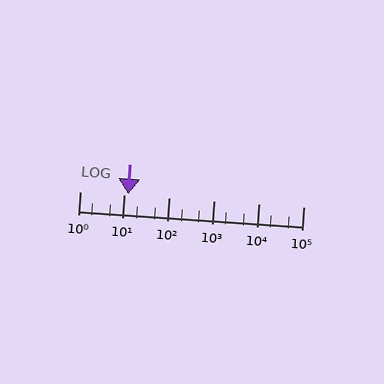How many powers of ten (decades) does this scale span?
The scale spans 5 decades, from 1 to 100000.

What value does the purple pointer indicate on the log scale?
The pointer indicates approximately 12.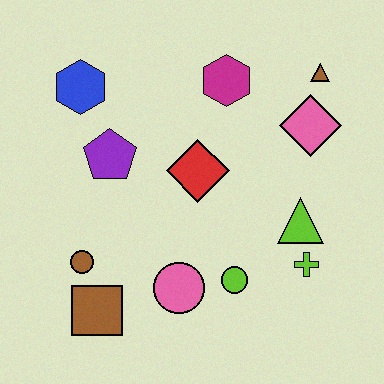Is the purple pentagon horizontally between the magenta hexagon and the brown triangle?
No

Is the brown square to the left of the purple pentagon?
Yes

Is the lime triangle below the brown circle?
No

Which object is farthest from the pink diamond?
The brown square is farthest from the pink diamond.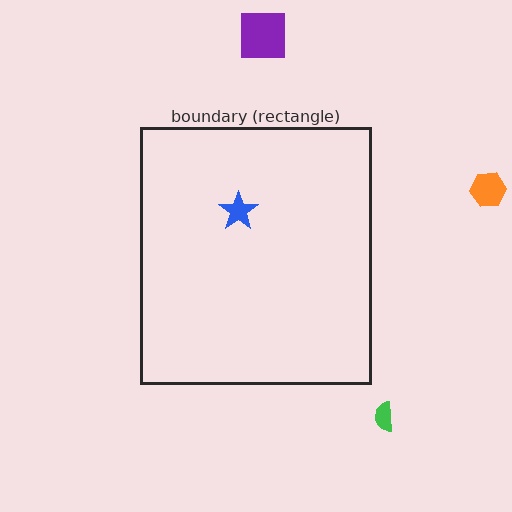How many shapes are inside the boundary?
1 inside, 3 outside.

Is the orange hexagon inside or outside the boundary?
Outside.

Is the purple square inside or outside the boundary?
Outside.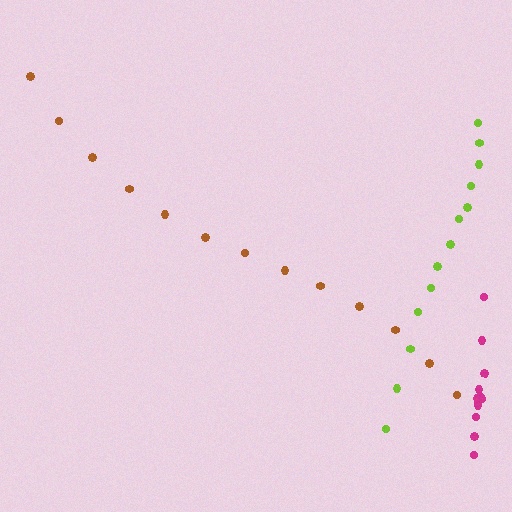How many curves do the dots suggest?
There are 3 distinct paths.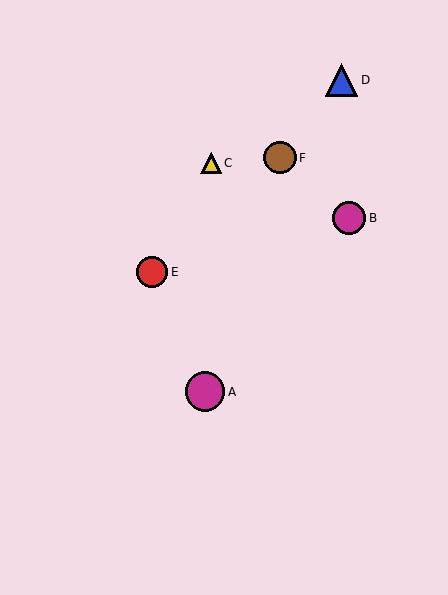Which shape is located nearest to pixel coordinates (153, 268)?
The red circle (labeled E) at (152, 272) is nearest to that location.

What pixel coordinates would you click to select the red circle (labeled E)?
Click at (152, 272) to select the red circle E.